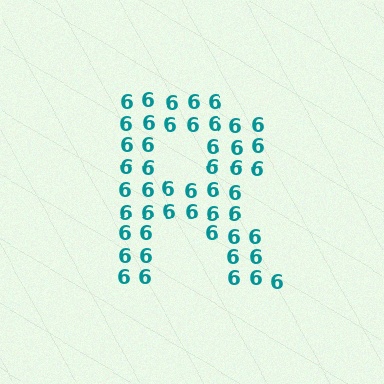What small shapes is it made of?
It is made of small digit 6's.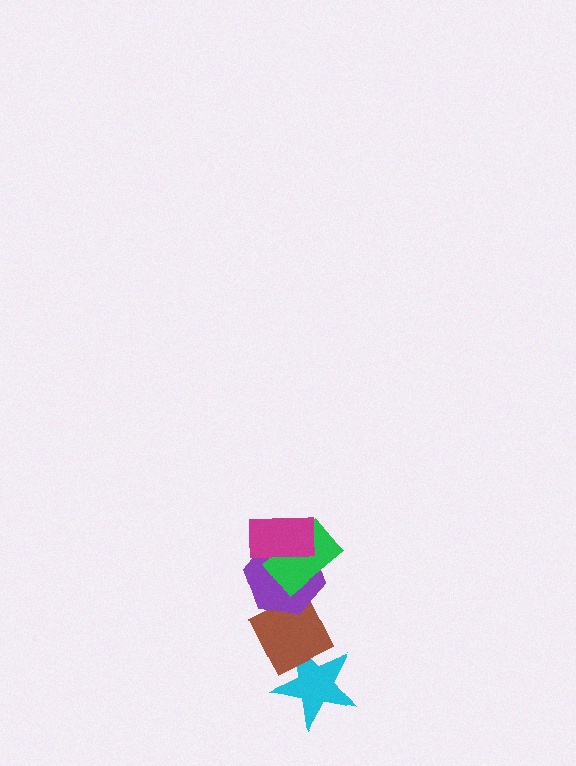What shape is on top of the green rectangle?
The magenta rectangle is on top of the green rectangle.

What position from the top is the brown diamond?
The brown diamond is 4th from the top.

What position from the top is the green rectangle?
The green rectangle is 2nd from the top.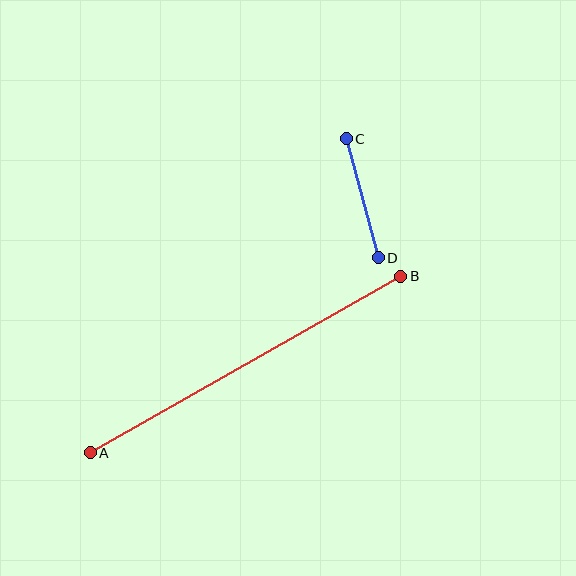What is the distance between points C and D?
The distance is approximately 123 pixels.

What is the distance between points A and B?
The distance is approximately 357 pixels.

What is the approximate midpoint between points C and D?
The midpoint is at approximately (362, 198) pixels.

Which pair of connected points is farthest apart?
Points A and B are farthest apart.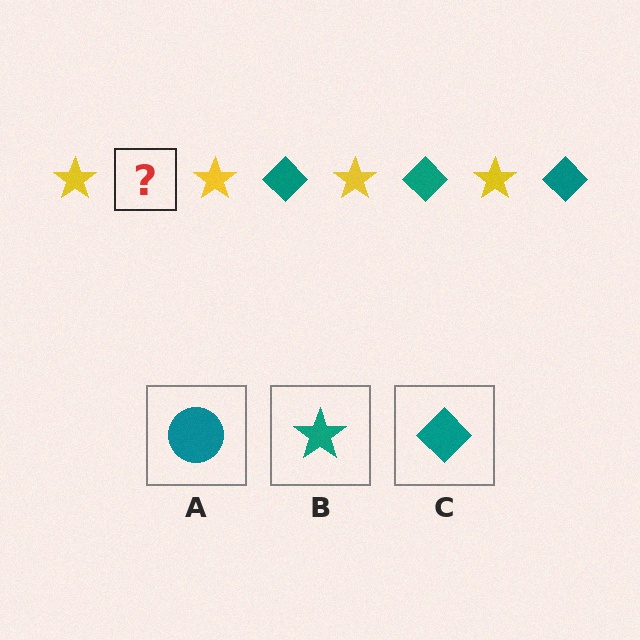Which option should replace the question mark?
Option C.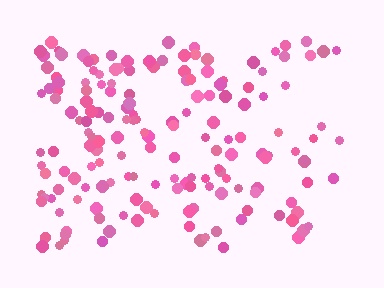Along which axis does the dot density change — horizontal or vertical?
Horizontal.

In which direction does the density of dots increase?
From right to left, with the left side densest.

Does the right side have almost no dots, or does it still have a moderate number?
Still a moderate number, just noticeably fewer than the left.